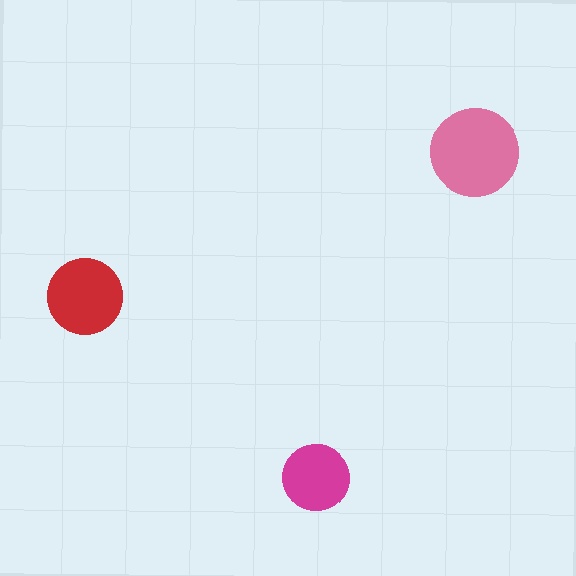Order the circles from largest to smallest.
the pink one, the red one, the magenta one.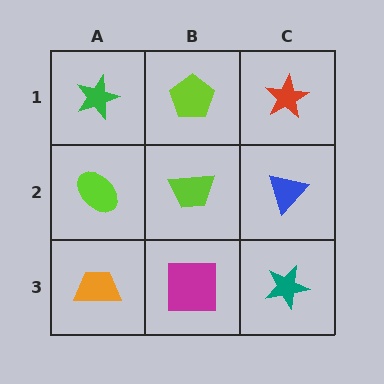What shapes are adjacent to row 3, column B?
A lime trapezoid (row 2, column B), an orange trapezoid (row 3, column A), a teal star (row 3, column C).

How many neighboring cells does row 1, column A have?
2.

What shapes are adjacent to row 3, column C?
A blue triangle (row 2, column C), a magenta square (row 3, column B).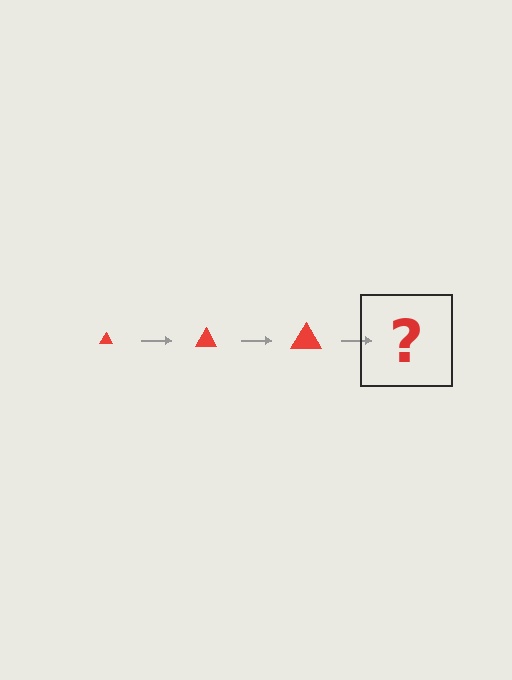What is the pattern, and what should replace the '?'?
The pattern is that the triangle gets progressively larger each step. The '?' should be a red triangle, larger than the previous one.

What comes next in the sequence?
The next element should be a red triangle, larger than the previous one.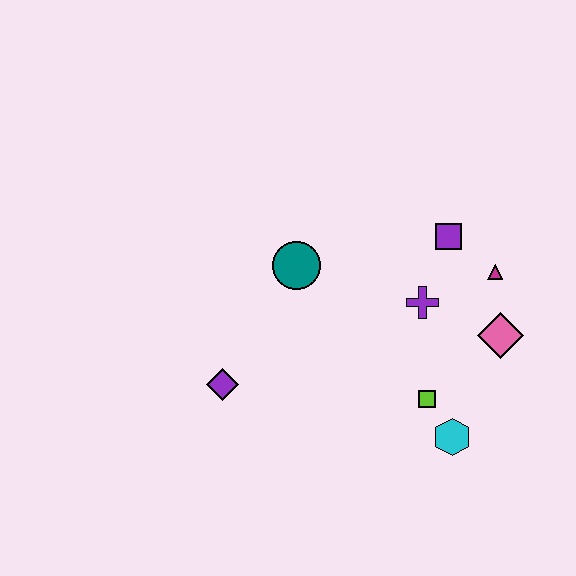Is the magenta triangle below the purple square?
Yes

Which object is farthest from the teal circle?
The cyan hexagon is farthest from the teal circle.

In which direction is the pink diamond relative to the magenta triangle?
The pink diamond is below the magenta triangle.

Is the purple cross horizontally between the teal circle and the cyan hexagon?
Yes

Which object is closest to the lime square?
The cyan hexagon is closest to the lime square.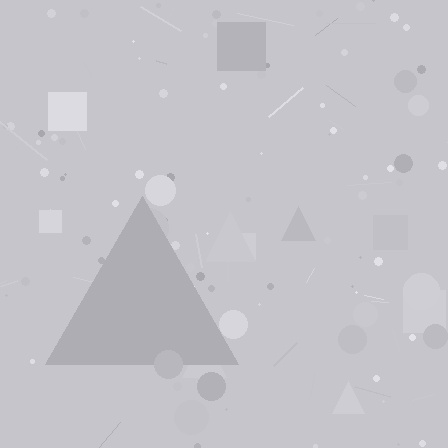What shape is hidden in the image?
A triangle is hidden in the image.